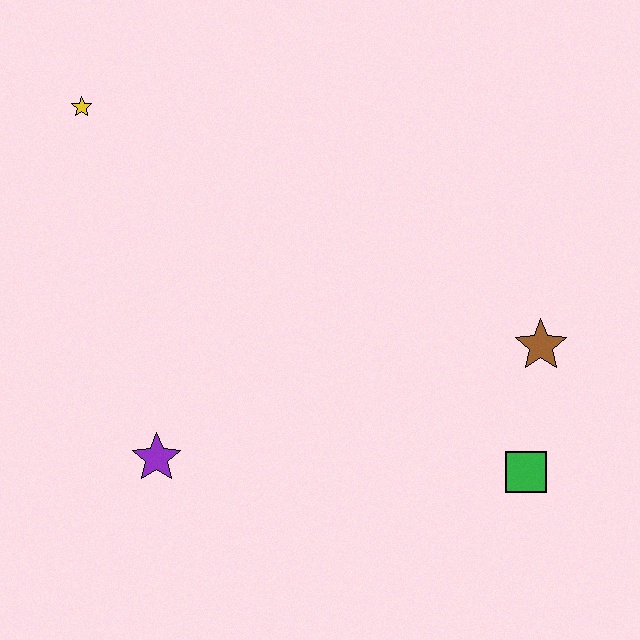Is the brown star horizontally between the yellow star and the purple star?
No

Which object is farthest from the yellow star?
The green square is farthest from the yellow star.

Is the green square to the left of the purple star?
No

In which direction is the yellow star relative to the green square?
The yellow star is to the left of the green square.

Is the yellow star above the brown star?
Yes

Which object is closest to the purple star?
The yellow star is closest to the purple star.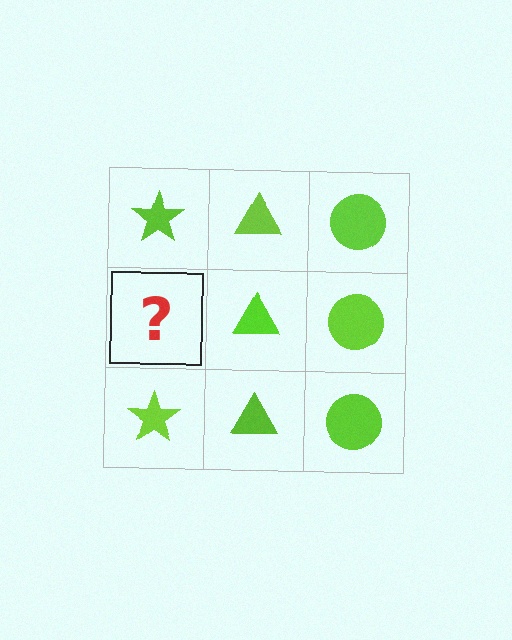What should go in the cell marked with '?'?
The missing cell should contain a lime star.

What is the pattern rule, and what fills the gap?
The rule is that each column has a consistent shape. The gap should be filled with a lime star.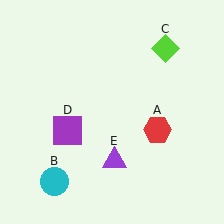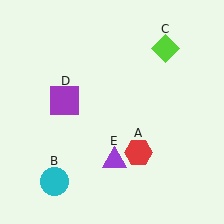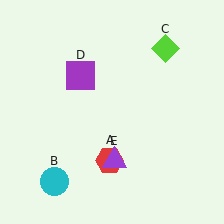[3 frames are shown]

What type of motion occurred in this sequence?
The red hexagon (object A), purple square (object D) rotated clockwise around the center of the scene.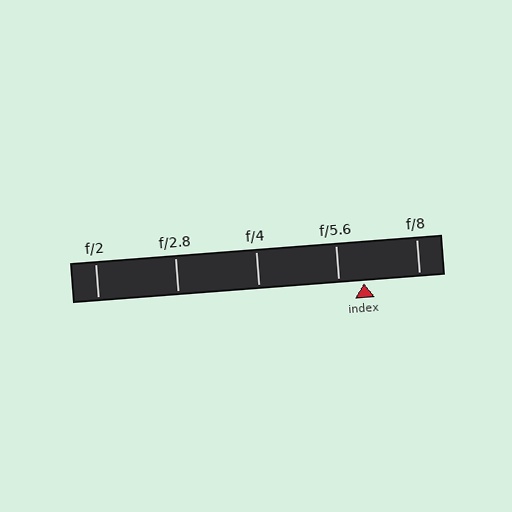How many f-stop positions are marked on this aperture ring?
There are 5 f-stop positions marked.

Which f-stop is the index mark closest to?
The index mark is closest to f/5.6.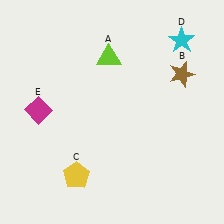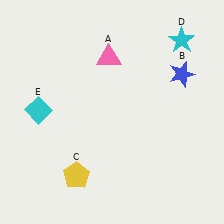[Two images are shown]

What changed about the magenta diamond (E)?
In Image 1, E is magenta. In Image 2, it changed to cyan.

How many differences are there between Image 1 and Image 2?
There are 3 differences between the two images.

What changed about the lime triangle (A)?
In Image 1, A is lime. In Image 2, it changed to pink.